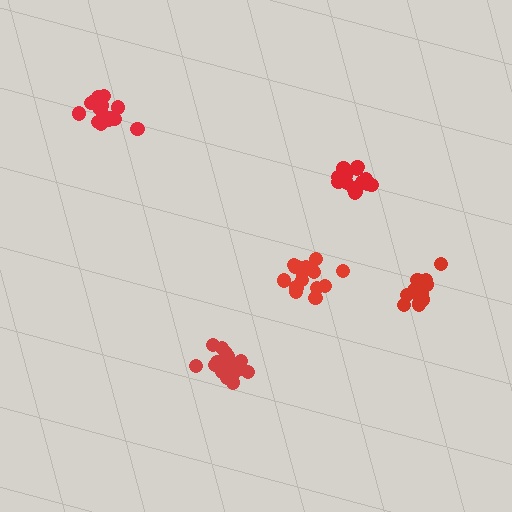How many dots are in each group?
Group 1: 15 dots, Group 2: 18 dots, Group 3: 16 dots, Group 4: 16 dots, Group 5: 14 dots (79 total).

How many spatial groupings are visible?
There are 5 spatial groupings.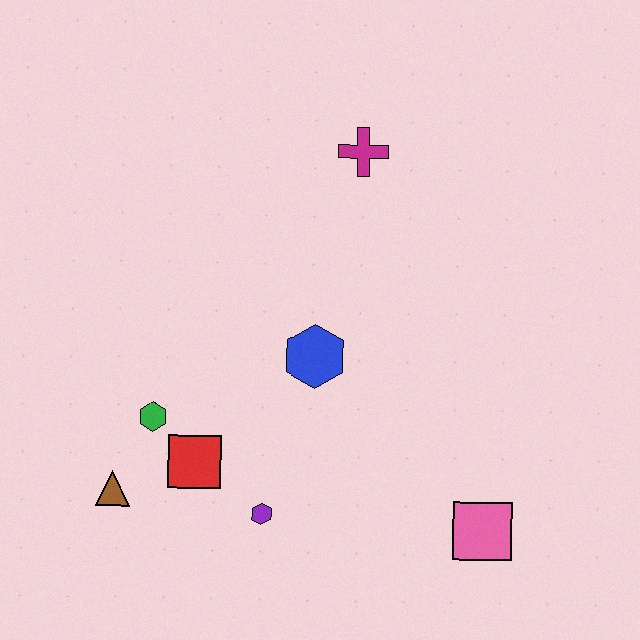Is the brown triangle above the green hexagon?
No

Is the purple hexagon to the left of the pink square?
Yes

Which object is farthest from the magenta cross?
The brown triangle is farthest from the magenta cross.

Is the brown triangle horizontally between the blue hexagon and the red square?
No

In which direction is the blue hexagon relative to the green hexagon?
The blue hexagon is to the right of the green hexagon.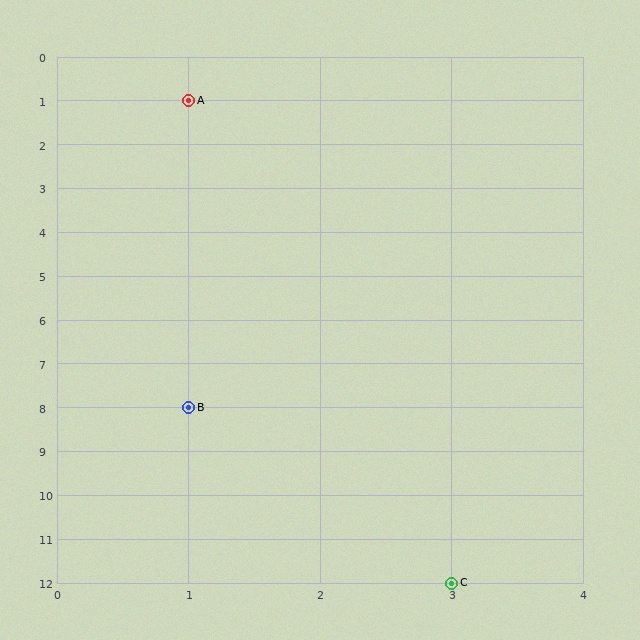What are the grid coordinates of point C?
Point C is at grid coordinates (3, 12).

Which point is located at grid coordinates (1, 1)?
Point A is at (1, 1).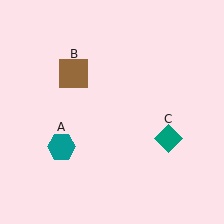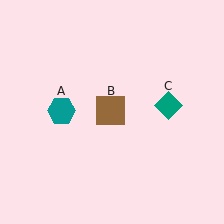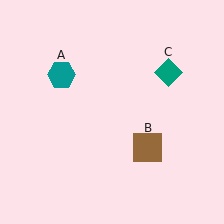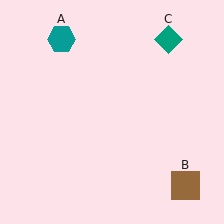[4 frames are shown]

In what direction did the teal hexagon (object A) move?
The teal hexagon (object A) moved up.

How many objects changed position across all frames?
3 objects changed position: teal hexagon (object A), brown square (object B), teal diamond (object C).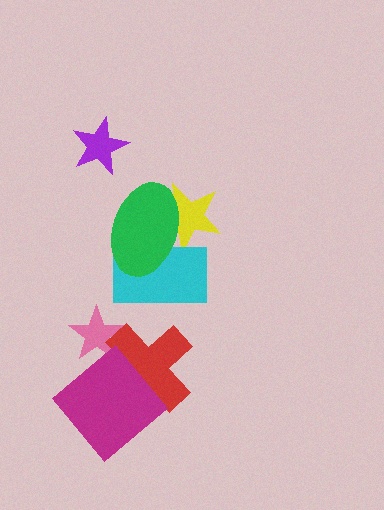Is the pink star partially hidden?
Yes, it is partially covered by another shape.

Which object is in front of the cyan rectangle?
The green ellipse is in front of the cyan rectangle.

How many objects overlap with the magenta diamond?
1 object overlaps with the magenta diamond.